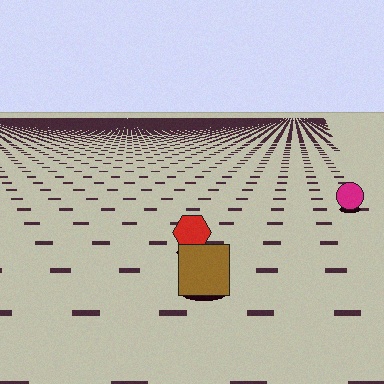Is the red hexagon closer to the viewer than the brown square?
No. The brown square is closer — you can tell from the texture gradient: the ground texture is coarser near it.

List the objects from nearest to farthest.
From nearest to farthest: the brown square, the red hexagon, the magenta circle.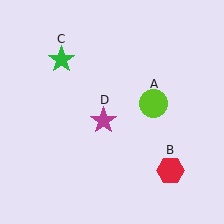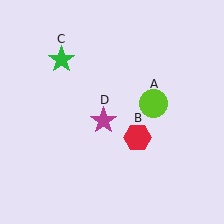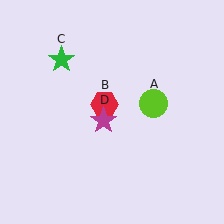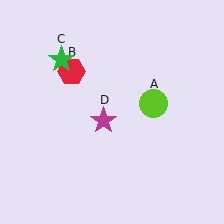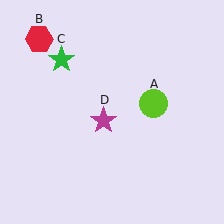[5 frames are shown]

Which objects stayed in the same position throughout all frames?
Lime circle (object A) and green star (object C) and magenta star (object D) remained stationary.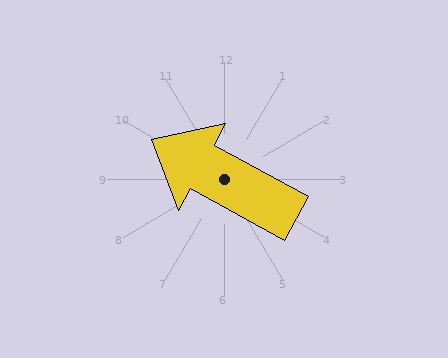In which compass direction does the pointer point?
Northwest.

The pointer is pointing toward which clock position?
Roughly 10 o'clock.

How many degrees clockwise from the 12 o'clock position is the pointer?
Approximately 298 degrees.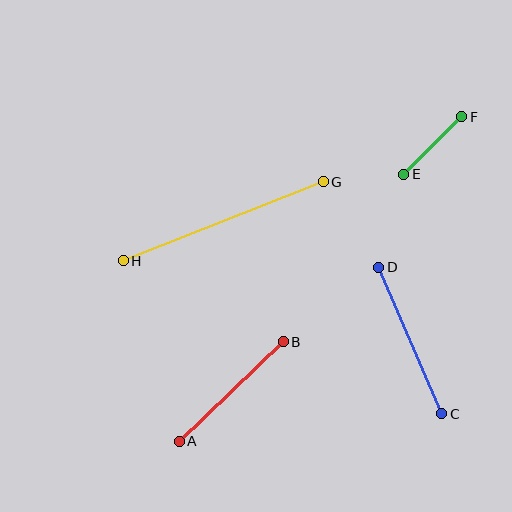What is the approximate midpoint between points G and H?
The midpoint is at approximately (223, 221) pixels.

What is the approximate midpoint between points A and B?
The midpoint is at approximately (231, 392) pixels.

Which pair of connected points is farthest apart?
Points G and H are farthest apart.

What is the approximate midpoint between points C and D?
The midpoint is at approximately (410, 341) pixels.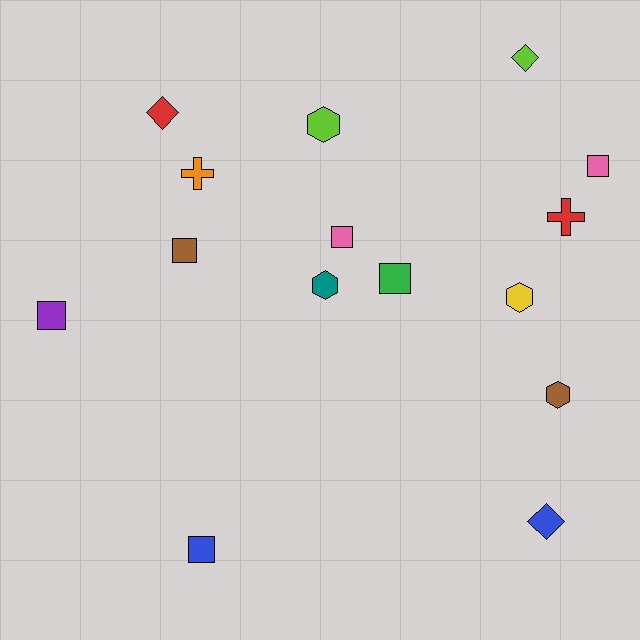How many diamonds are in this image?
There are 3 diamonds.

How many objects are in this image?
There are 15 objects.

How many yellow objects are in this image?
There is 1 yellow object.